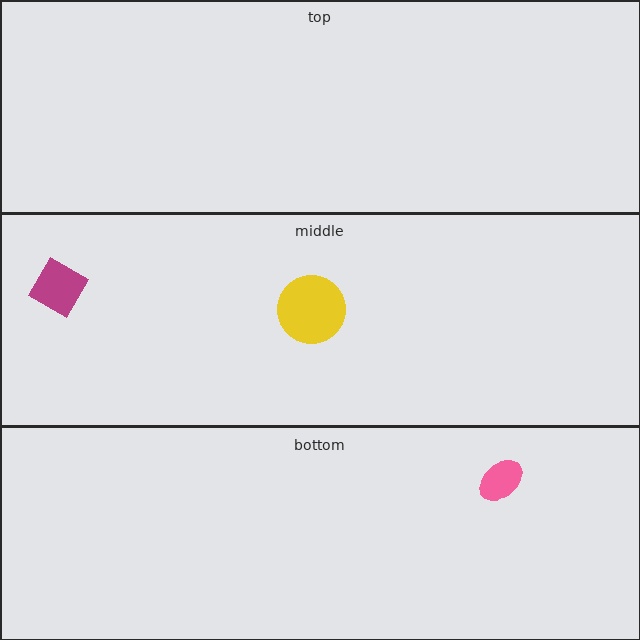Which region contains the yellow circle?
The middle region.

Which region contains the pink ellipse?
The bottom region.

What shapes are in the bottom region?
The pink ellipse.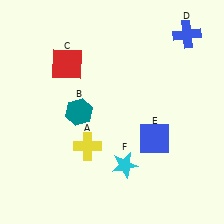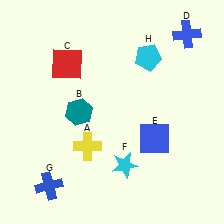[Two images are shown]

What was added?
A blue cross (G), a cyan pentagon (H) were added in Image 2.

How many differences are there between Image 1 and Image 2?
There are 2 differences between the two images.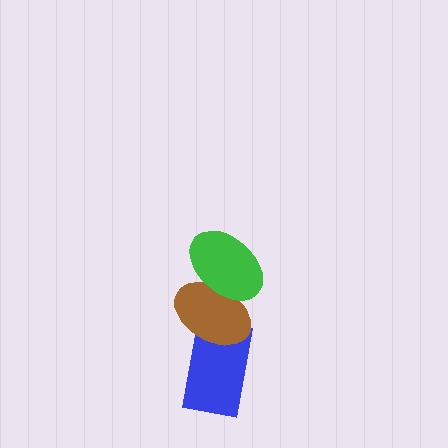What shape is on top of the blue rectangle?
The brown ellipse is on top of the blue rectangle.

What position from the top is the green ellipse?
The green ellipse is 1st from the top.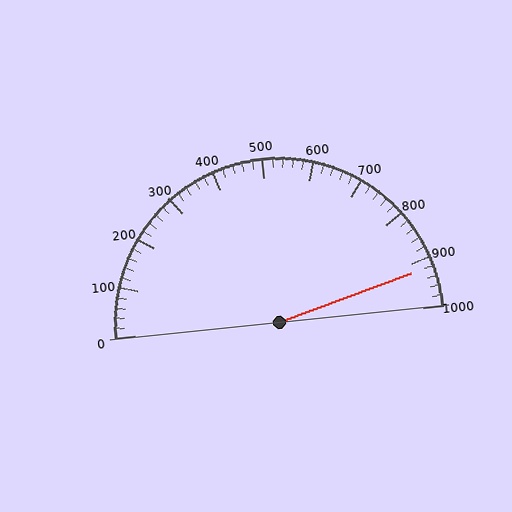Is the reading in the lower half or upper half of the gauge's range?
The reading is in the upper half of the range (0 to 1000).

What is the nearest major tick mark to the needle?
The nearest major tick mark is 900.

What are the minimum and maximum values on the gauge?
The gauge ranges from 0 to 1000.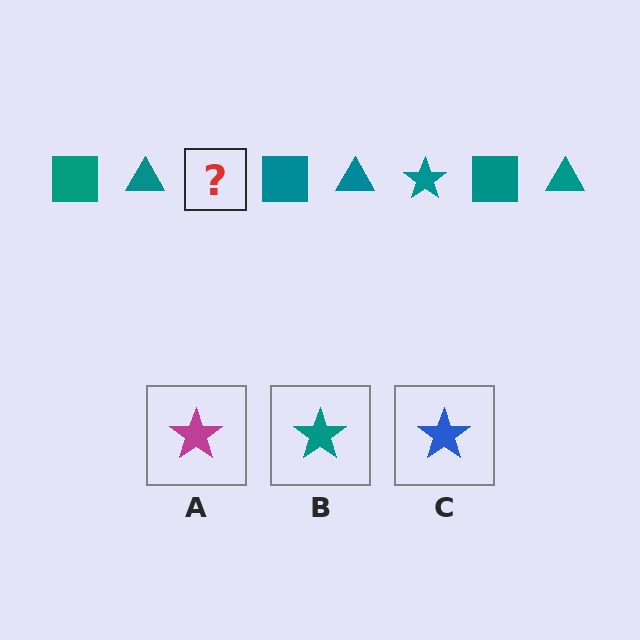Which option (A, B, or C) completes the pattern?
B.